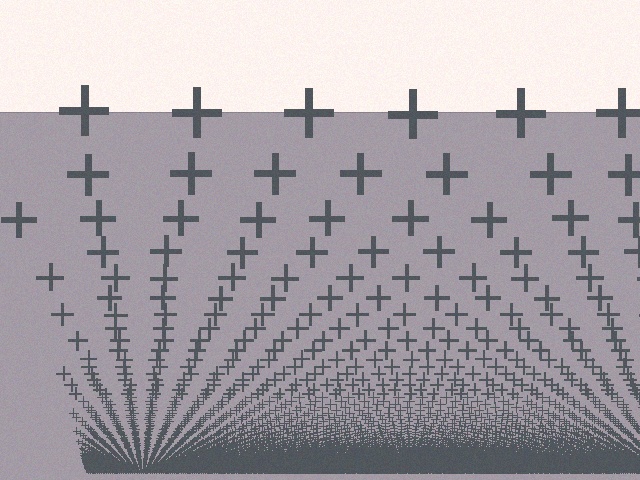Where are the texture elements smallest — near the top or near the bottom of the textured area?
Near the bottom.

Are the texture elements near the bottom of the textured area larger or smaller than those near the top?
Smaller. The gradient is inverted — elements near the bottom are smaller and denser.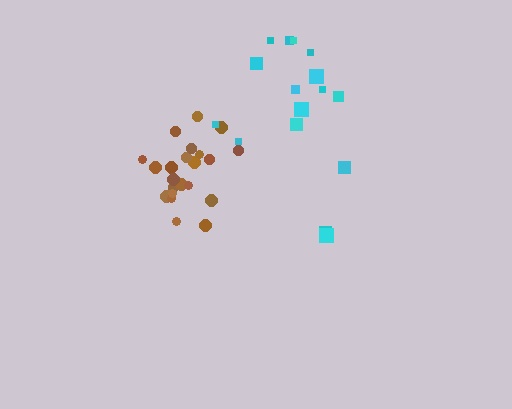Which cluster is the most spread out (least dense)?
Cyan.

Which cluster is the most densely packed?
Brown.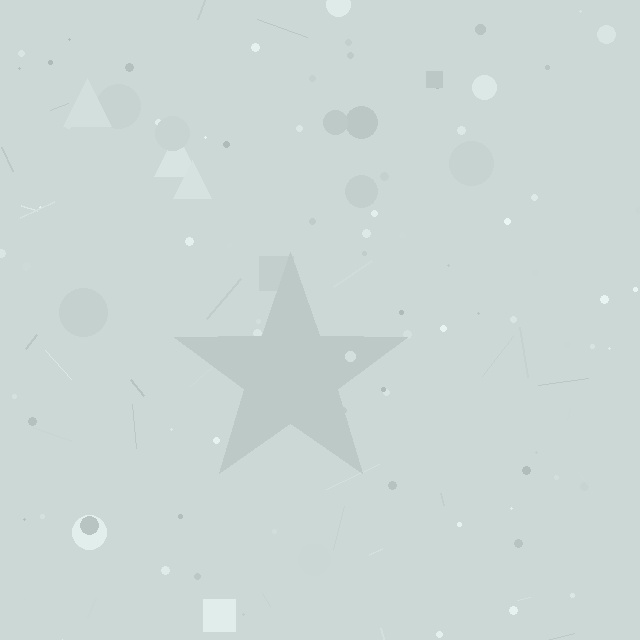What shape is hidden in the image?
A star is hidden in the image.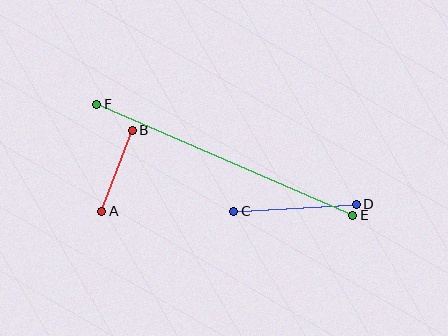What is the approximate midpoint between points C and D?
The midpoint is at approximately (295, 208) pixels.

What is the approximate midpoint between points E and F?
The midpoint is at approximately (225, 160) pixels.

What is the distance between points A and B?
The distance is approximately 87 pixels.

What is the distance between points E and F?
The distance is approximately 279 pixels.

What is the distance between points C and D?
The distance is approximately 123 pixels.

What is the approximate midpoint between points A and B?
The midpoint is at approximately (117, 171) pixels.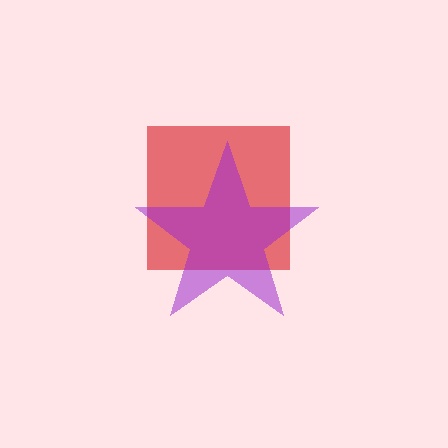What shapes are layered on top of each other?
The layered shapes are: a red square, a purple star.